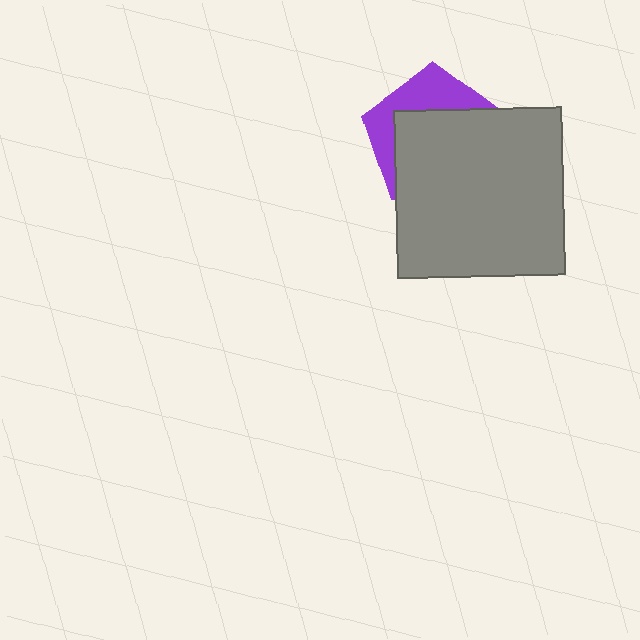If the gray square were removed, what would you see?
You would see the complete purple pentagon.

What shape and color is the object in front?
The object in front is a gray square.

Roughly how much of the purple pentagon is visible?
A small part of it is visible (roughly 34%).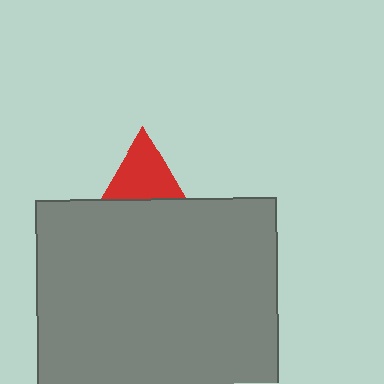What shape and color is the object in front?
The object in front is a gray square.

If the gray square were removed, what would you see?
You would see the complete red triangle.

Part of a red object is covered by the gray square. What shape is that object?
It is a triangle.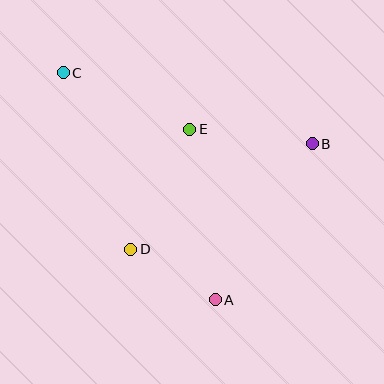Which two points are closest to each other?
Points A and D are closest to each other.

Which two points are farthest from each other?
Points A and C are farthest from each other.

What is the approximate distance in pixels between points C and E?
The distance between C and E is approximately 139 pixels.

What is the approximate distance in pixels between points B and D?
The distance between B and D is approximately 209 pixels.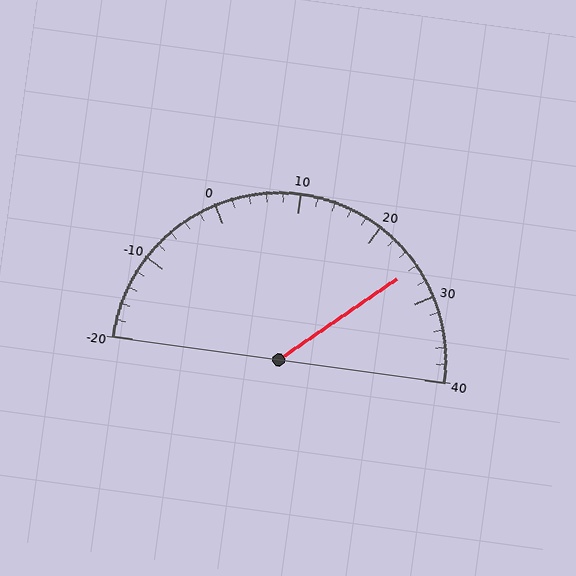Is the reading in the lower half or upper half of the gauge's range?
The reading is in the upper half of the range (-20 to 40).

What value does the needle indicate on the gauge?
The needle indicates approximately 26.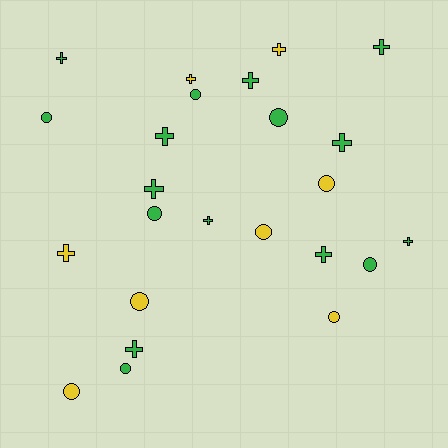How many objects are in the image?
There are 24 objects.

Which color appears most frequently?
Green, with 16 objects.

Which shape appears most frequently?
Cross, with 13 objects.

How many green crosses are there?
There are 10 green crosses.